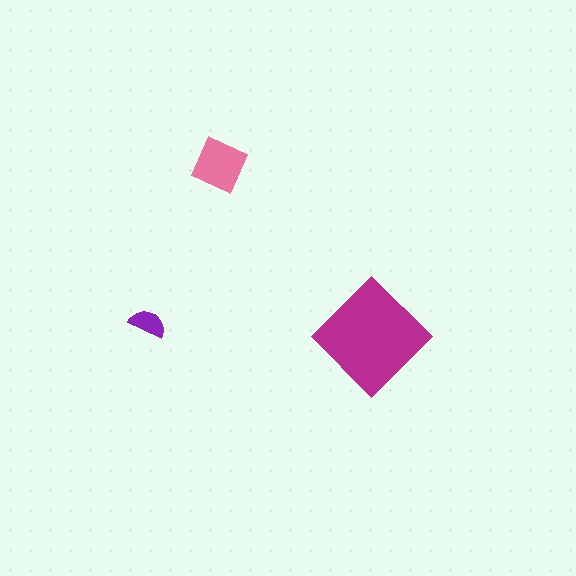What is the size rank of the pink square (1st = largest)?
2nd.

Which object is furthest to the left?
The purple semicircle is leftmost.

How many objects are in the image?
There are 3 objects in the image.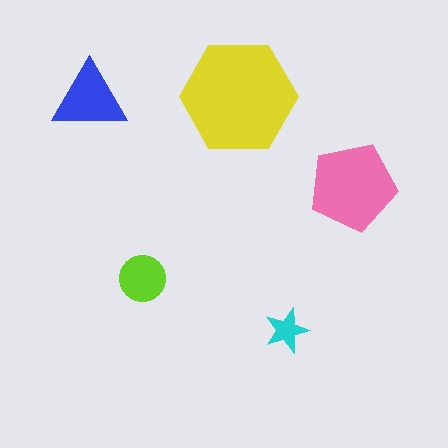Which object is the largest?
The yellow hexagon.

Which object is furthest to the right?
The pink pentagon is rightmost.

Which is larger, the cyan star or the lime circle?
The lime circle.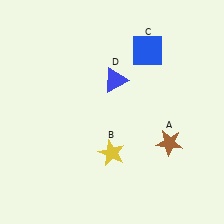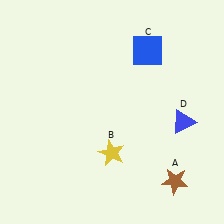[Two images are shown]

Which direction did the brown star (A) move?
The brown star (A) moved down.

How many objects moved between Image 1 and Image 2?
2 objects moved between the two images.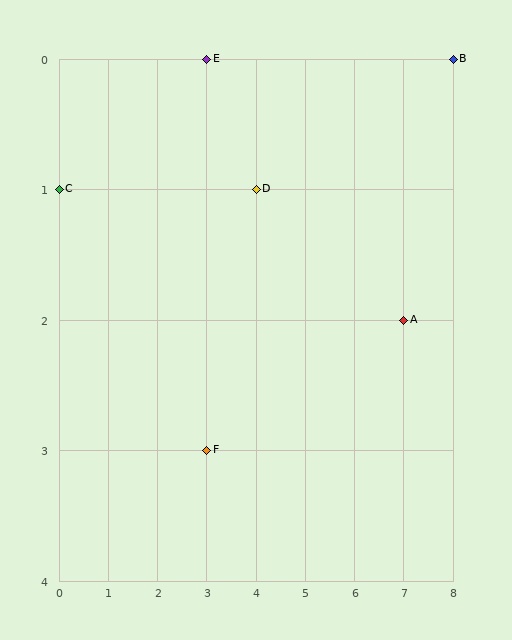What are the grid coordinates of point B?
Point B is at grid coordinates (8, 0).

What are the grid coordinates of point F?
Point F is at grid coordinates (3, 3).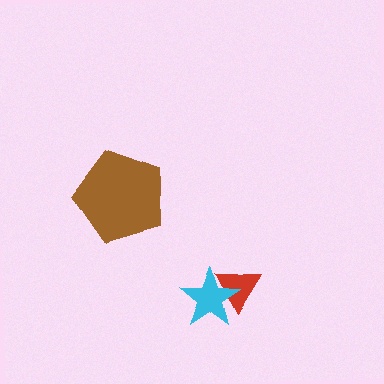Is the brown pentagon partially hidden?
No, no other shape covers it.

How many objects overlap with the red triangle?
1 object overlaps with the red triangle.